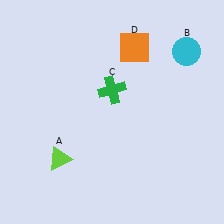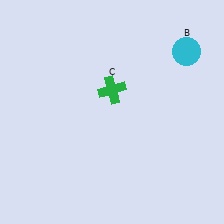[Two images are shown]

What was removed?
The orange square (D), the lime triangle (A) were removed in Image 2.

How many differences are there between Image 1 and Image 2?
There are 2 differences between the two images.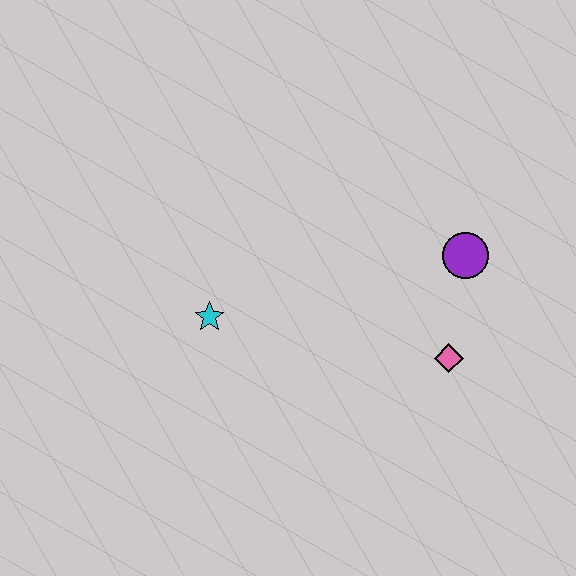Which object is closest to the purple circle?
The pink diamond is closest to the purple circle.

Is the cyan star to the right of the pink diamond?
No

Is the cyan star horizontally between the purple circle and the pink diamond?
No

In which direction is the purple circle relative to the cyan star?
The purple circle is to the right of the cyan star.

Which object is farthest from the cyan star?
The purple circle is farthest from the cyan star.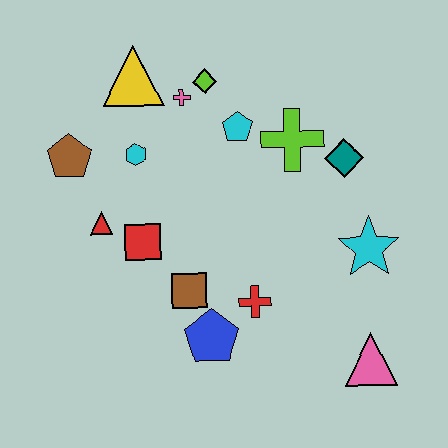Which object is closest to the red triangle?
The red square is closest to the red triangle.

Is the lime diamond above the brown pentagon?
Yes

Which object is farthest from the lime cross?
The pink triangle is farthest from the lime cross.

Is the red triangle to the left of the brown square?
Yes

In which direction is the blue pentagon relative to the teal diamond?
The blue pentagon is below the teal diamond.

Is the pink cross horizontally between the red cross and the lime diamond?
No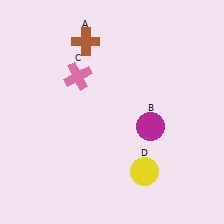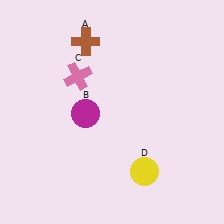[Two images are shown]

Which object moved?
The magenta circle (B) moved left.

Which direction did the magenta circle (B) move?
The magenta circle (B) moved left.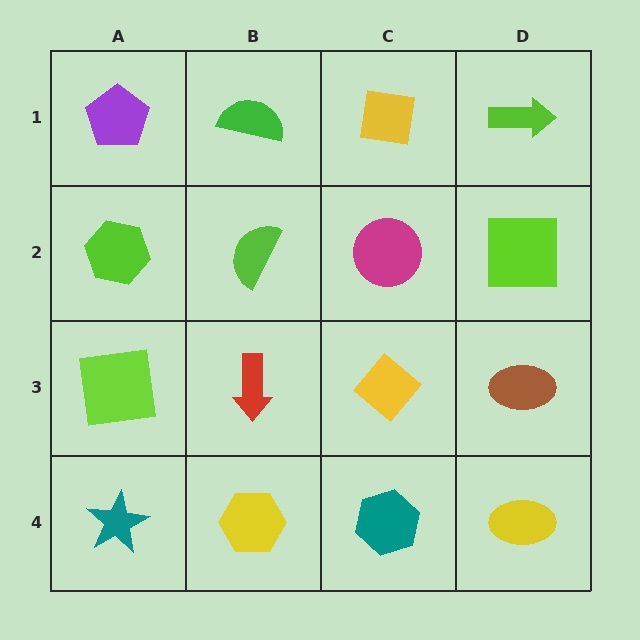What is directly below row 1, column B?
A lime semicircle.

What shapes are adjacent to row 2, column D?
A lime arrow (row 1, column D), a brown ellipse (row 3, column D), a magenta circle (row 2, column C).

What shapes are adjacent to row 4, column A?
A lime square (row 3, column A), a yellow hexagon (row 4, column B).